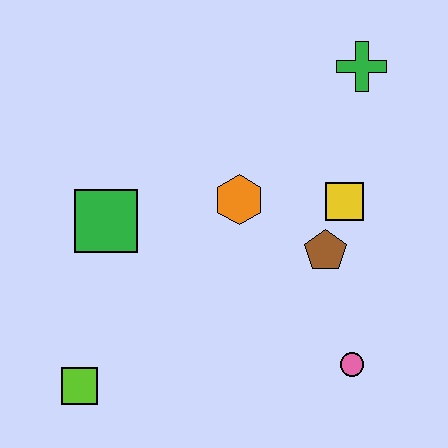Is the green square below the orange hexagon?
Yes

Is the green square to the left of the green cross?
Yes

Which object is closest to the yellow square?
The brown pentagon is closest to the yellow square.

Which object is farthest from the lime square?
The green cross is farthest from the lime square.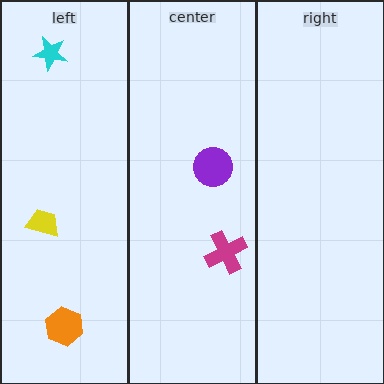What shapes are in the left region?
The yellow trapezoid, the orange hexagon, the cyan star.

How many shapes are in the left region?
3.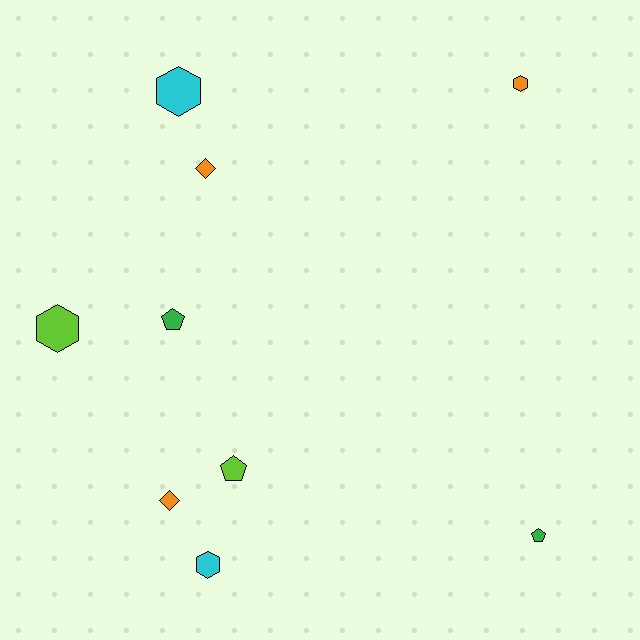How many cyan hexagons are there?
There are 2 cyan hexagons.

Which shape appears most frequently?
Hexagon, with 4 objects.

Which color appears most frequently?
Orange, with 3 objects.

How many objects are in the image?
There are 9 objects.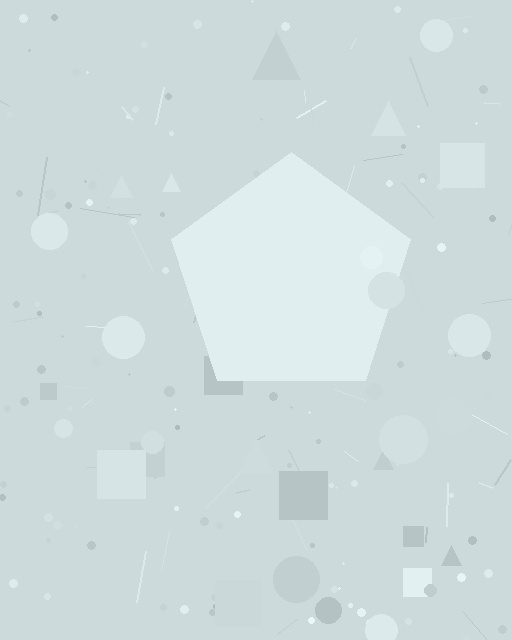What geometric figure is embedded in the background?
A pentagon is embedded in the background.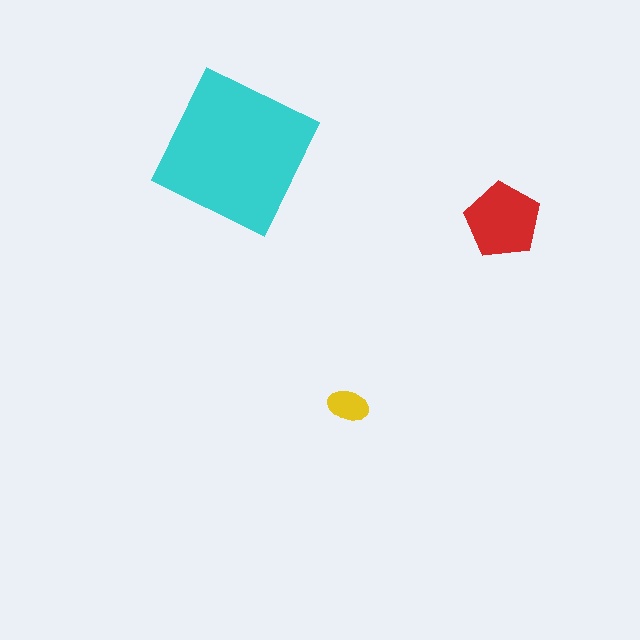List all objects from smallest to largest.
The yellow ellipse, the red pentagon, the cyan square.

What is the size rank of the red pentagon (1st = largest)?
2nd.